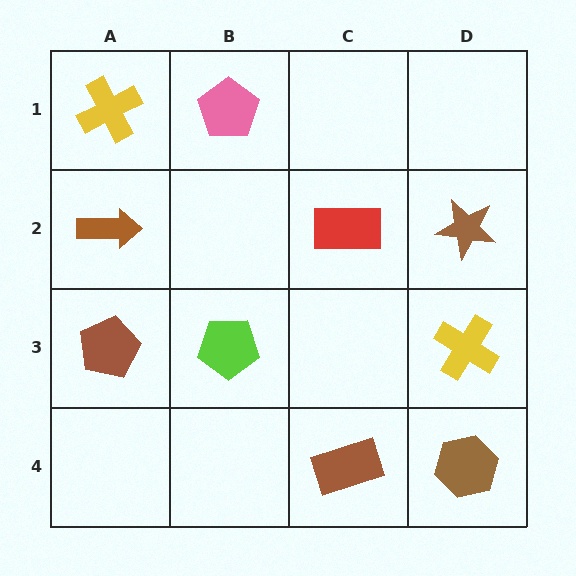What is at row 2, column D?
A brown star.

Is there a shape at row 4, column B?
No, that cell is empty.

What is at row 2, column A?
A brown arrow.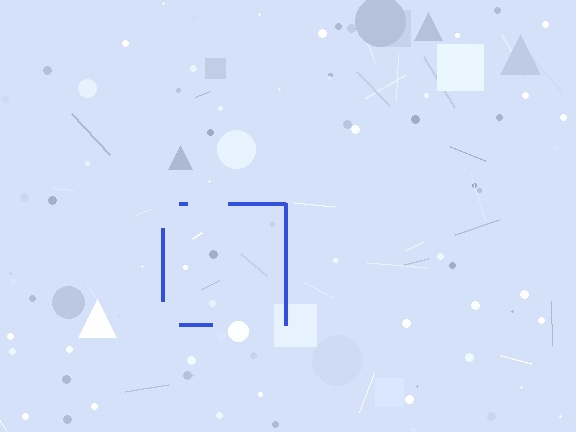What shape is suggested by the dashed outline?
The dashed outline suggests a square.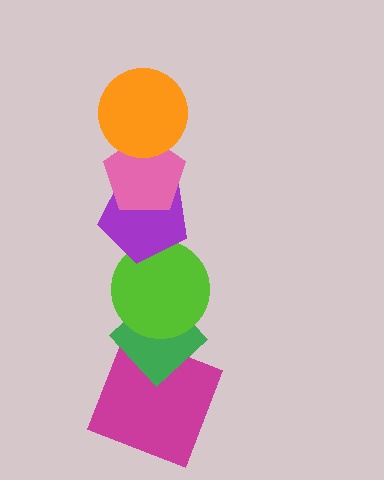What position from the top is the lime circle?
The lime circle is 4th from the top.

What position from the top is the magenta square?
The magenta square is 6th from the top.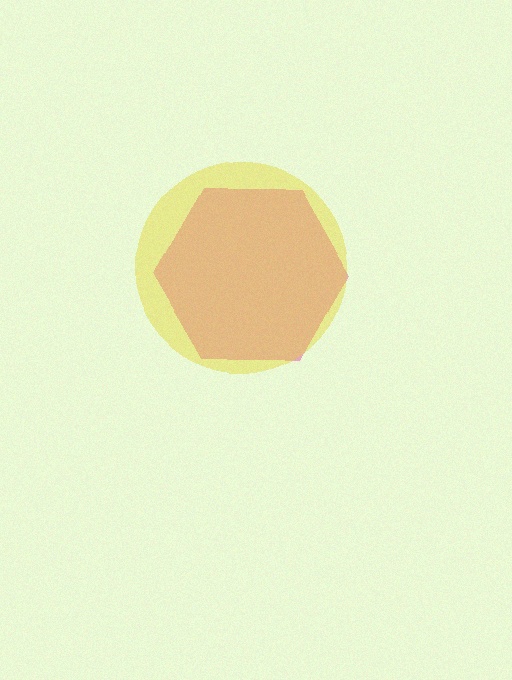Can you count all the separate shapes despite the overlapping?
Yes, there are 2 separate shapes.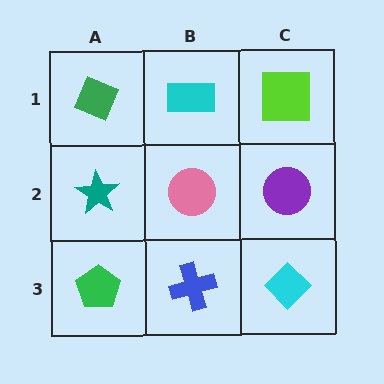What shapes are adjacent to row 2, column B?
A cyan rectangle (row 1, column B), a blue cross (row 3, column B), a teal star (row 2, column A), a purple circle (row 2, column C).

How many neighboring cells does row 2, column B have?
4.